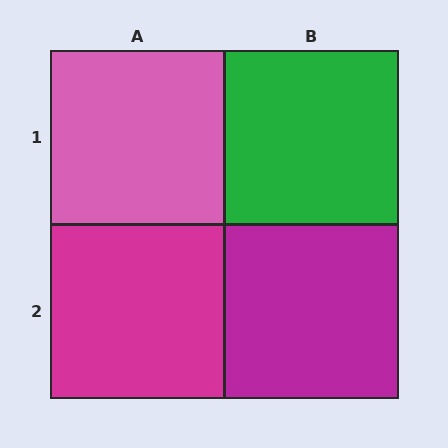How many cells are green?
1 cell is green.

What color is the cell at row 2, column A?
Magenta.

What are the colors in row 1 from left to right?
Pink, green.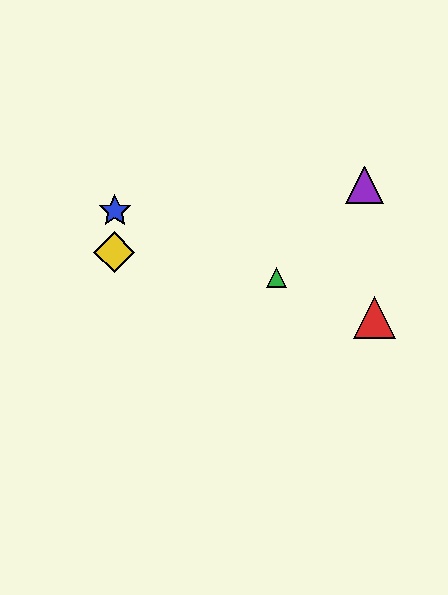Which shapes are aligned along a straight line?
The red triangle, the blue star, the green triangle are aligned along a straight line.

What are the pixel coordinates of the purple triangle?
The purple triangle is at (364, 185).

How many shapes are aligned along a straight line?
3 shapes (the red triangle, the blue star, the green triangle) are aligned along a straight line.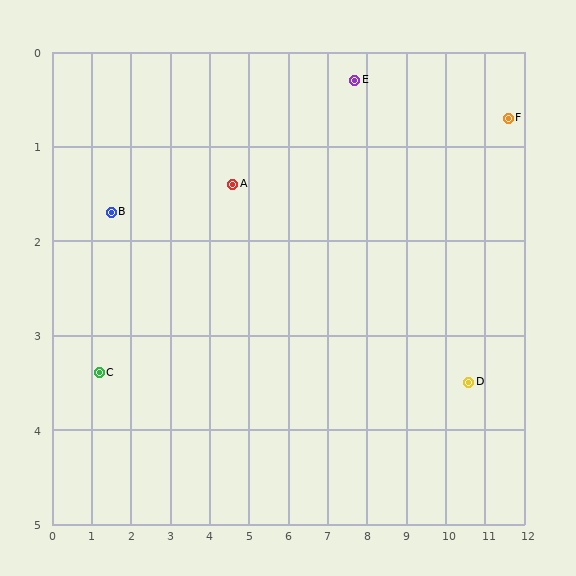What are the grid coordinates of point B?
Point B is at approximately (1.5, 1.7).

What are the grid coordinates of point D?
Point D is at approximately (10.6, 3.5).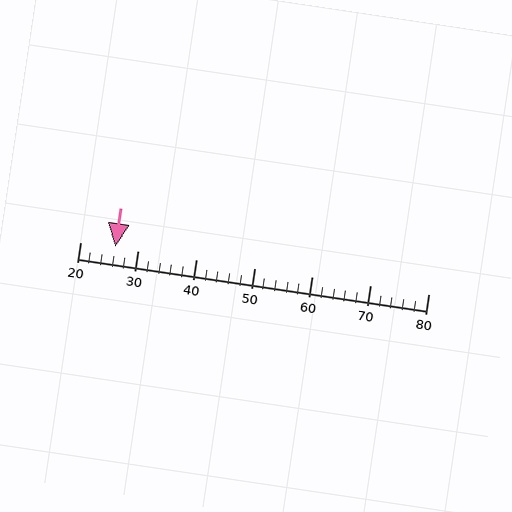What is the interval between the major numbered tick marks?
The major tick marks are spaced 10 units apart.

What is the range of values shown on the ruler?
The ruler shows values from 20 to 80.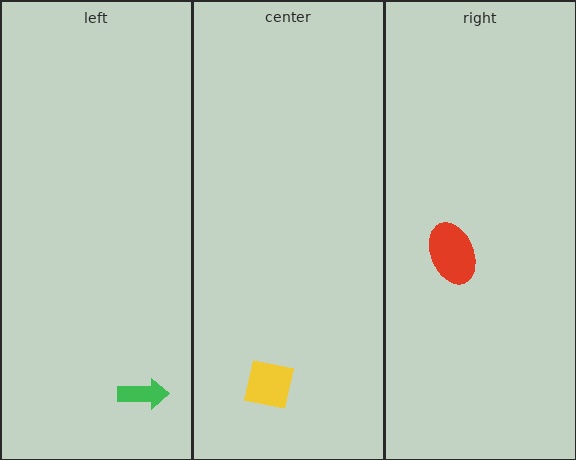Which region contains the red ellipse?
The right region.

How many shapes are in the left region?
1.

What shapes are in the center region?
The yellow square.